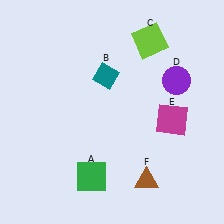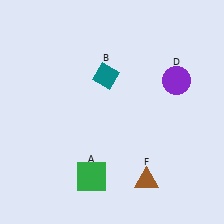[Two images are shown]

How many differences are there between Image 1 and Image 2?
There are 2 differences between the two images.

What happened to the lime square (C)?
The lime square (C) was removed in Image 2. It was in the top-right area of Image 1.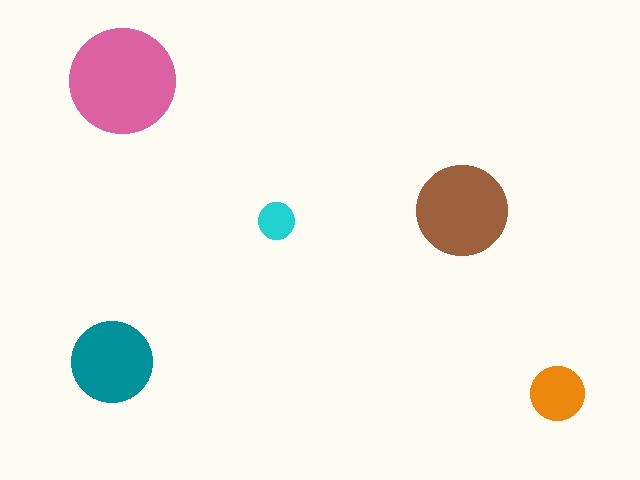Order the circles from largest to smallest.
the pink one, the brown one, the teal one, the orange one, the cyan one.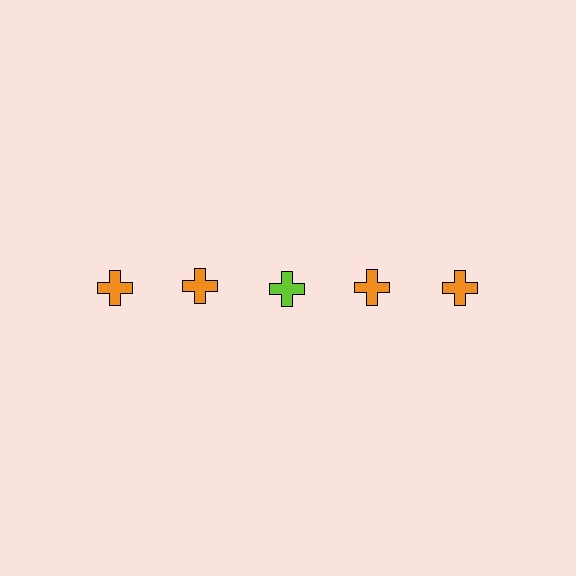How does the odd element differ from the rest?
It has a different color: lime instead of orange.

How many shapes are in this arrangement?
There are 5 shapes arranged in a grid pattern.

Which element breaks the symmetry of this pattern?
The lime cross in the top row, center column breaks the symmetry. All other shapes are orange crosses.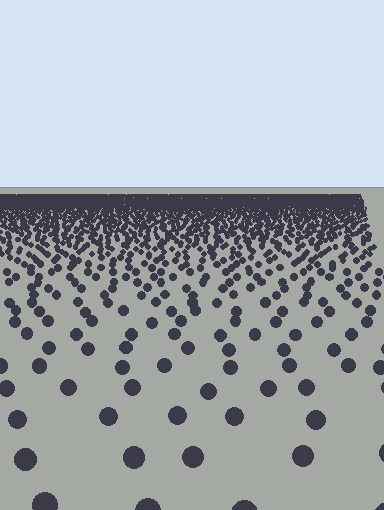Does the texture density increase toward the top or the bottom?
Density increases toward the top.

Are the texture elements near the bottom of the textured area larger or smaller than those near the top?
Larger. Near the bottom, elements are closer to the viewer and appear at a bigger on-screen size.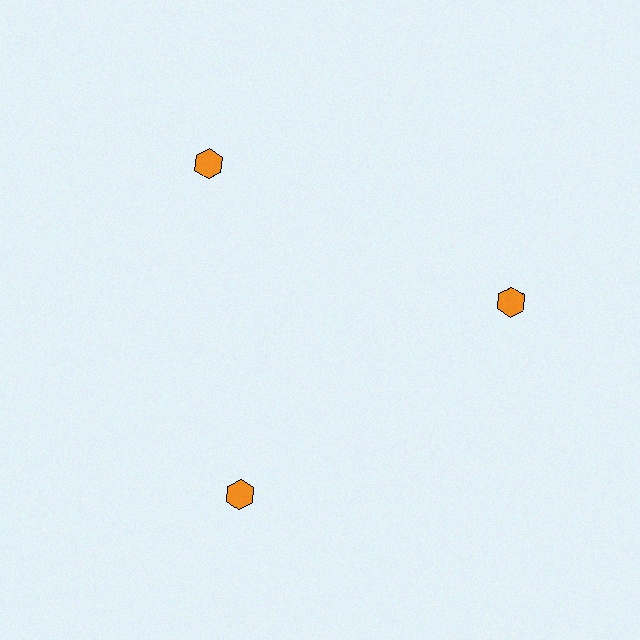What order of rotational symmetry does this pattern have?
This pattern has 3-fold rotational symmetry.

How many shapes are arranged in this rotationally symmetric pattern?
There are 3 shapes, arranged in 3 groups of 1.